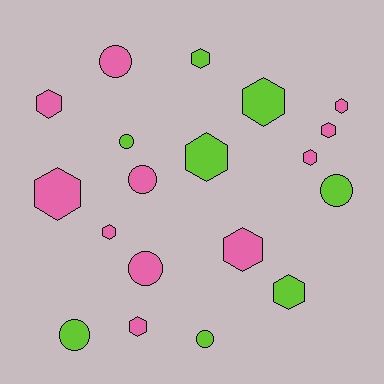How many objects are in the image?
There are 19 objects.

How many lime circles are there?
There are 4 lime circles.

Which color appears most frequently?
Pink, with 11 objects.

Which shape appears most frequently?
Hexagon, with 12 objects.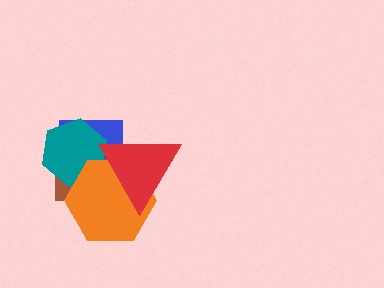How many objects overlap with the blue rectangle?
4 objects overlap with the blue rectangle.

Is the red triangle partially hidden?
No, no other shape covers it.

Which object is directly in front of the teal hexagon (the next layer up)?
The orange hexagon is directly in front of the teal hexagon.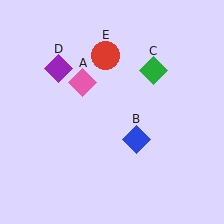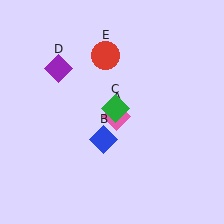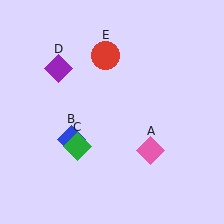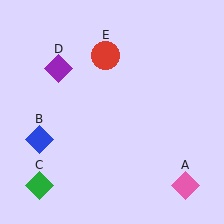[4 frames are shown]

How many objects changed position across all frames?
3 objects changed position: pink diamond (object A), blue diamond (object B), green diamond (object C).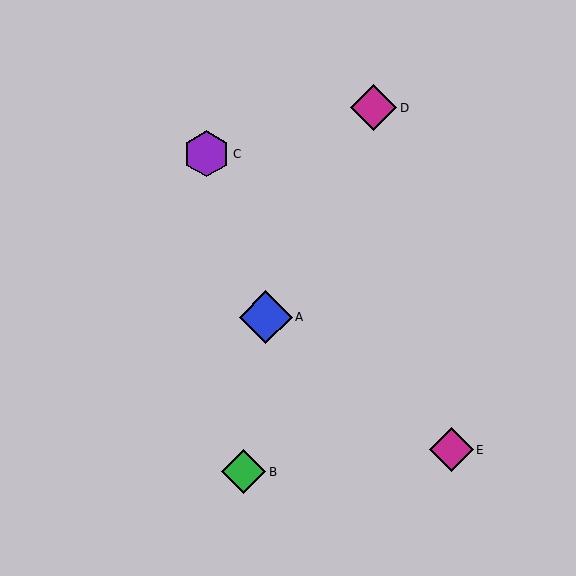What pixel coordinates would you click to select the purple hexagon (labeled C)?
Click at (207, 154) to select the purple hexagon C.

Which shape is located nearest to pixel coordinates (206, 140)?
The purple hexagon (labeled C) at (207, 154) is nearest to that location.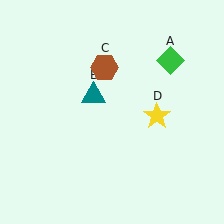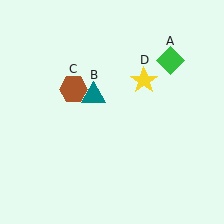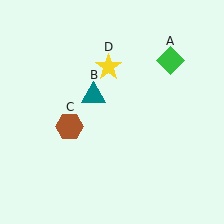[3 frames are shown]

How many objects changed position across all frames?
2 objects changed position: brown hexagon (object C), yellow star (object D).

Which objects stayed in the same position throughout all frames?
Green diamond (object A) and teal triangle (object B) remained stationary.